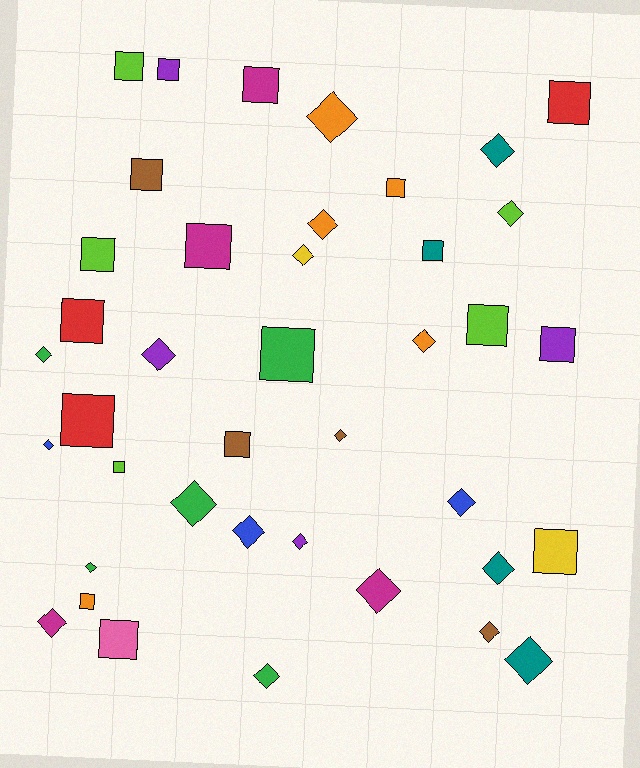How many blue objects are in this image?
There are 3 blue objects.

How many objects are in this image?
There are 40 objects.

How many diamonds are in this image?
There are 21 diamonds.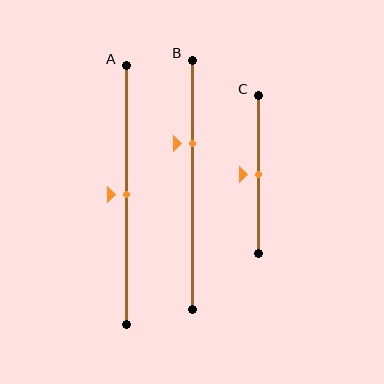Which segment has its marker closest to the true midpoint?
Segment A has its marker closest to the true midpoint.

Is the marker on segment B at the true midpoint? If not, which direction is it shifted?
No, the marker on segment B is shifted upward by about 17% of the segment length.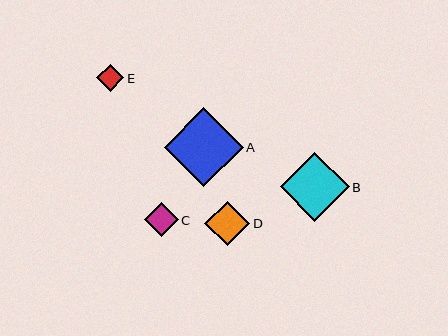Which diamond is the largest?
Diamond A is the largest with a size of approximately 79 pixels.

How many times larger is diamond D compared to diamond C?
Diamond D is approximately 1.3 times the size of diamond C.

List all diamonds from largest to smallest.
From largest to smallest: A, B, D, C, E.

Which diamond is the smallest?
Diamond E is the smallest with a size of approximately 27 pixels.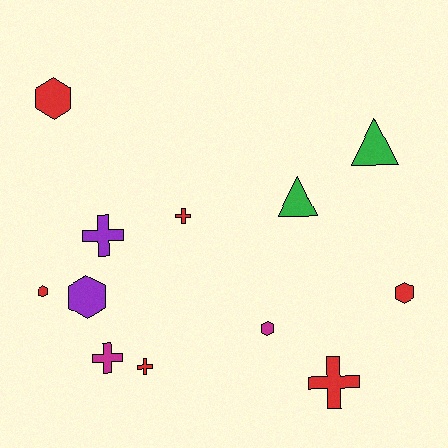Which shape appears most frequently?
Cross, with 5 objects.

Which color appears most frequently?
Red, with 6 objects.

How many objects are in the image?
There are 12 objects.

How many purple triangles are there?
There are no purple triangles.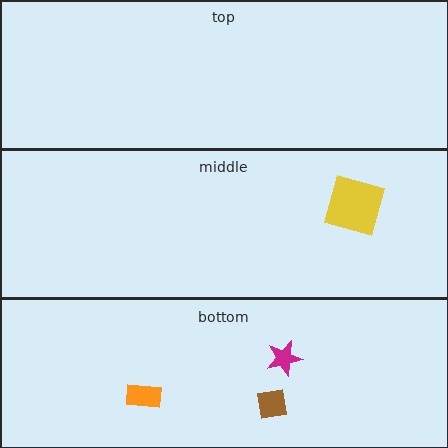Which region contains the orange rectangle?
The bottom region.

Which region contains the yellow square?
The middle region.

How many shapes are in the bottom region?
3.